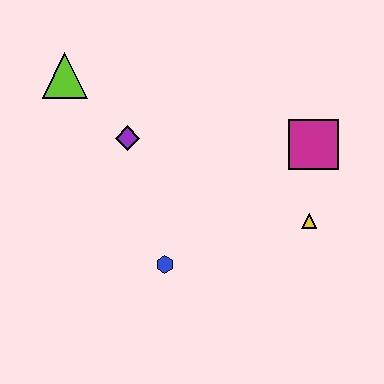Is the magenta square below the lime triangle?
Yes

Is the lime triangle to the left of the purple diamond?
Yes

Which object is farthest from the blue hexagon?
The lime triangle is farthest from the blue hexagon.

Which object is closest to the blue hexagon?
The purple diamond is closest to the blue hexagon.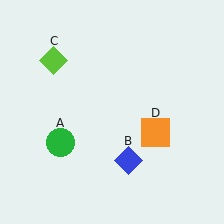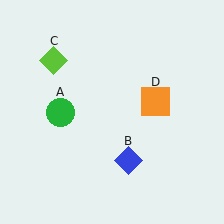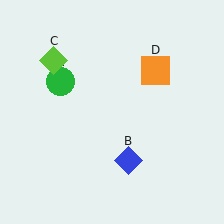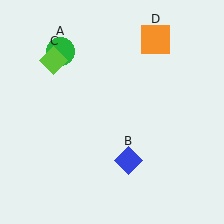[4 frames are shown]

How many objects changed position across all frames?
2 objects changed position: green circle (object A), orange square (object D).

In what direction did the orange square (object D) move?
The orange square (object D) moved up.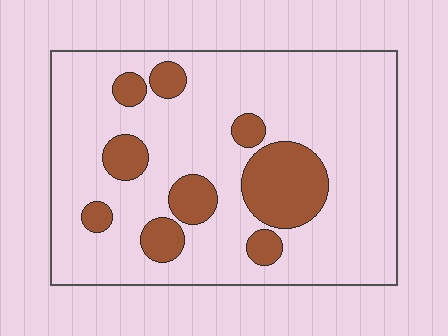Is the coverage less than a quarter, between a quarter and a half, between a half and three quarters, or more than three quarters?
Less than a quarter.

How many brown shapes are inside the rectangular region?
9.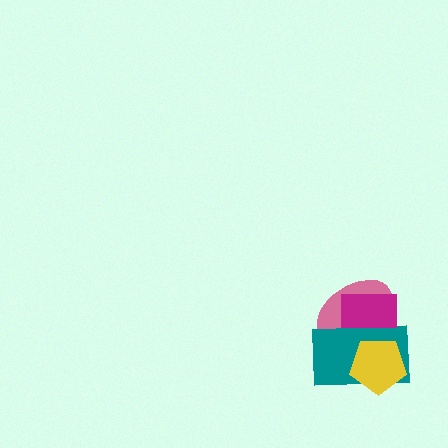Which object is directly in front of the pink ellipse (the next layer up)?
The teal rectangle is directly in front of the pink ellipse.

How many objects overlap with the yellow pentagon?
2 objects overlap with the yellow pentagon.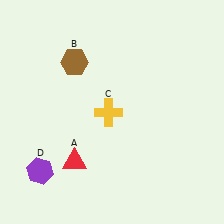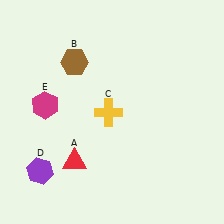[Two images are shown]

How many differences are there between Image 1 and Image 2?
There is 1 difference between the two images.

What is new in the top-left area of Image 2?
A magenta hexagon (E) was added in the top-left area of Image 2.